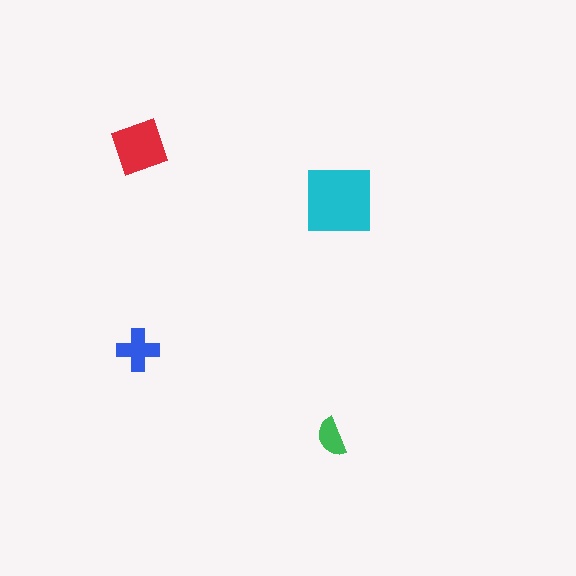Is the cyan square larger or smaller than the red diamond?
Larger.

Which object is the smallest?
The green semicircle.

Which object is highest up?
The red diamond is topmost.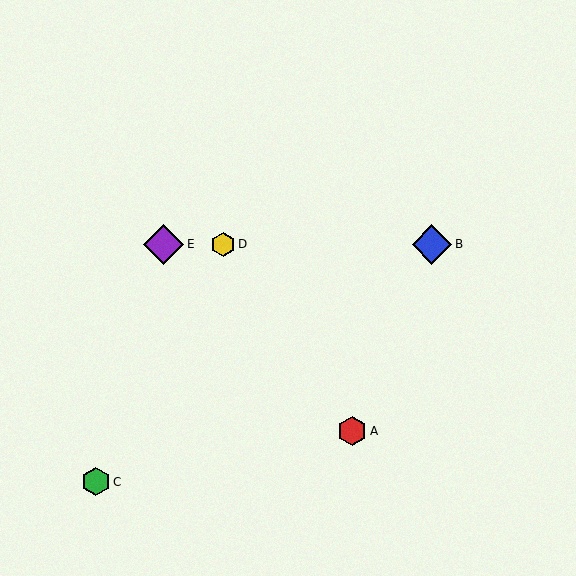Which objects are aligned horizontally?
Objects B, D, E are aligned horizontally.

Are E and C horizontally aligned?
No, E is at y≈244 and C is at y≈482.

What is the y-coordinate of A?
Object A is at y≈431.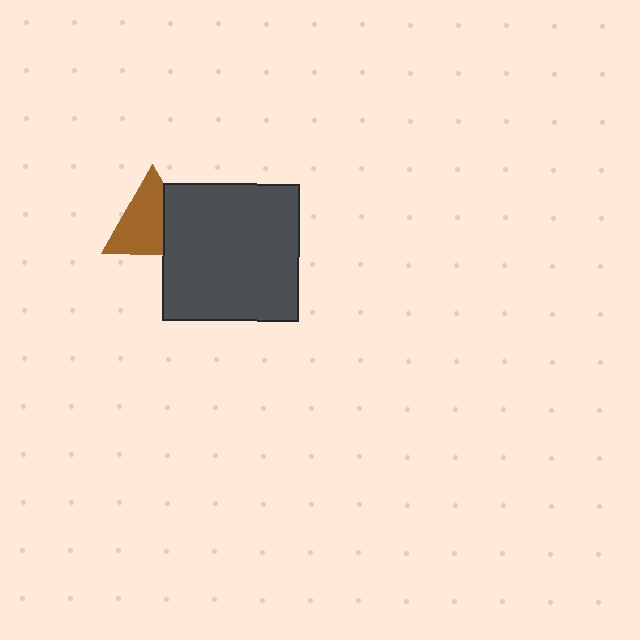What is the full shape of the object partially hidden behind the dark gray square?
The partially hidden object is a brown triangle.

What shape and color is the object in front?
The object in front is a dark gray square.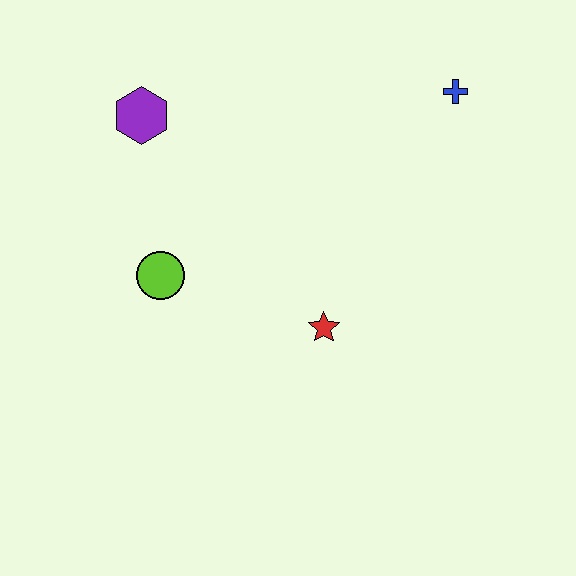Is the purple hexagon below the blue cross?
Yes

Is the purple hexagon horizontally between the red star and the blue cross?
No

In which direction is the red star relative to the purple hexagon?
The red star is below the purple hexagon.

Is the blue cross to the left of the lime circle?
No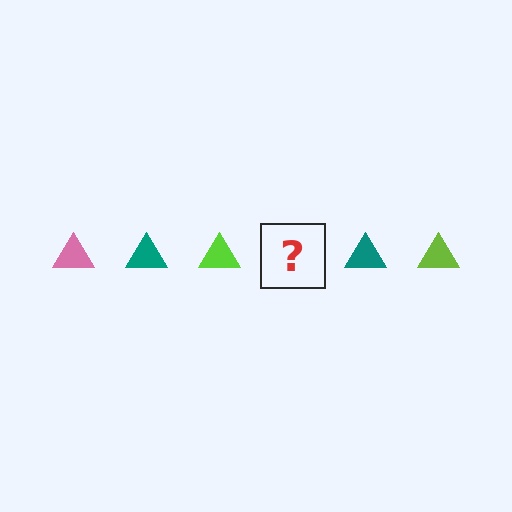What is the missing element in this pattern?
The missing element is a pink triangle.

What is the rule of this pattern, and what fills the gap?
The rule is that the pattern cycles through pink, teal, lime triangles. The gap should be filled with a pink triangle.